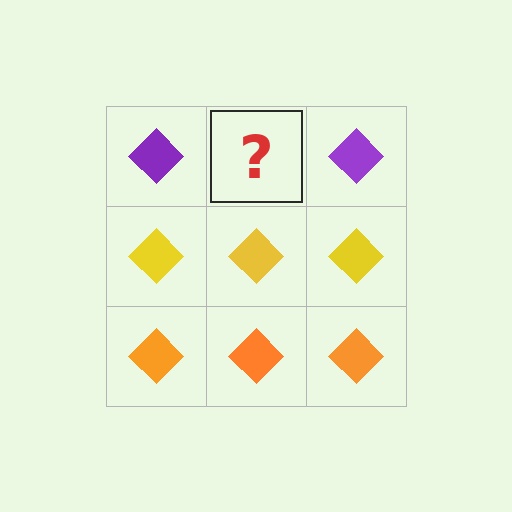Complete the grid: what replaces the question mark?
The question mark should be replaced with a purple diamond.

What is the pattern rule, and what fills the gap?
The rule is that each row has a consistent color. The gap should be filled with a purple diamond.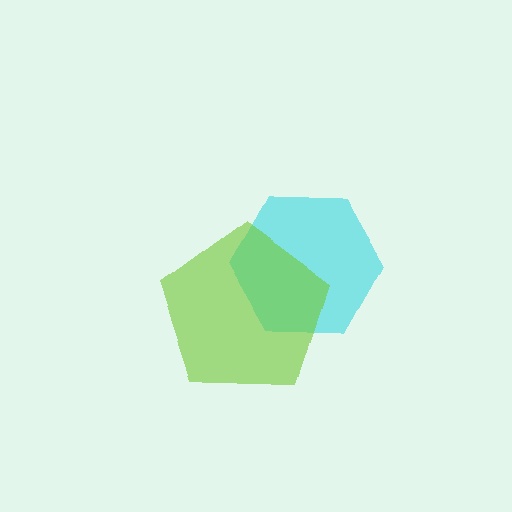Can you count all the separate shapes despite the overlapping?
Yes, there are 2 separate shapes.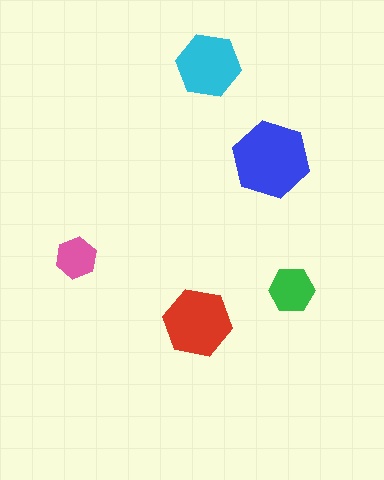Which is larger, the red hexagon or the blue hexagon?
The blue one.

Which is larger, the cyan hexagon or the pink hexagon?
The cyan one.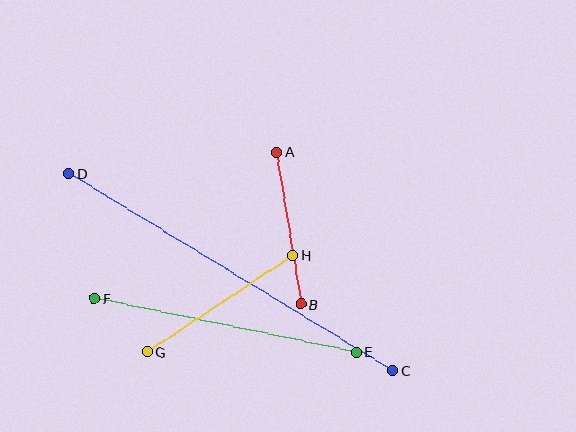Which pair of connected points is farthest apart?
Points C and D are farthest apart.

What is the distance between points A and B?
The distance is approximately 154 pixels.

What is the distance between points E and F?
The distance is approximately 267 pixels.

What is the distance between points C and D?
The distance is approximately 379 pixels.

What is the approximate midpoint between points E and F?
The midpoint is at approximately (225, 325) pixels.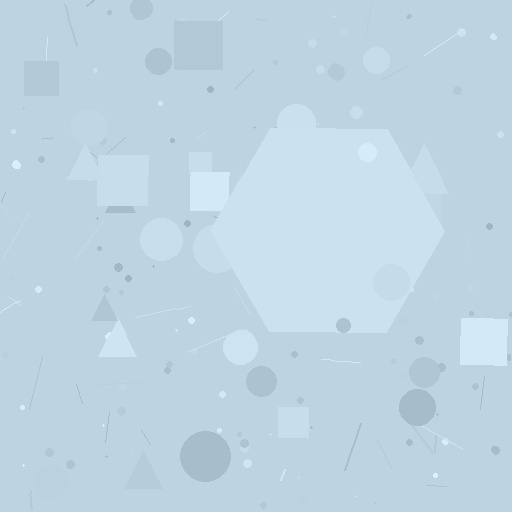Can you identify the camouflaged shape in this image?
The camouflaged shape is a hexagon.